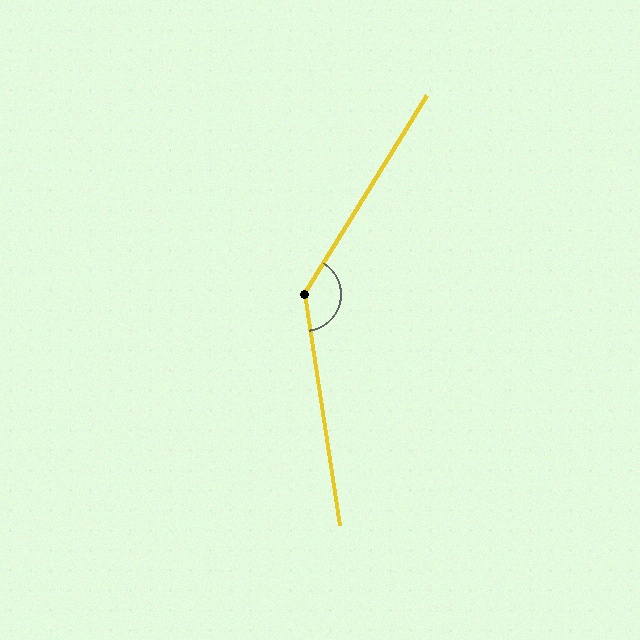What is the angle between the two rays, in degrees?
Approximately 140 degrees.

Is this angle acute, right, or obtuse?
It is obtuse.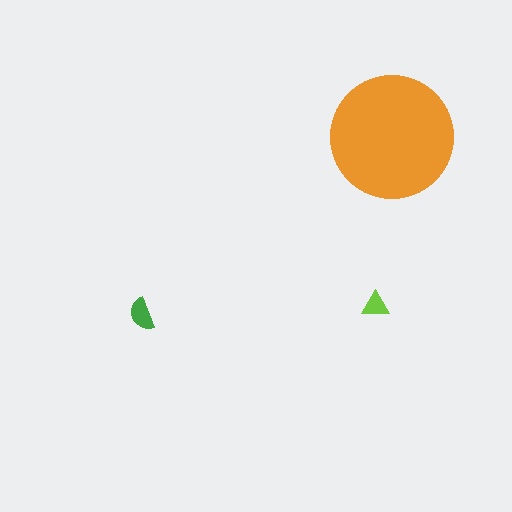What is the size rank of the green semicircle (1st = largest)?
2nd.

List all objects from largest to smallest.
The orange circle, the green semicircle, the lime triangle.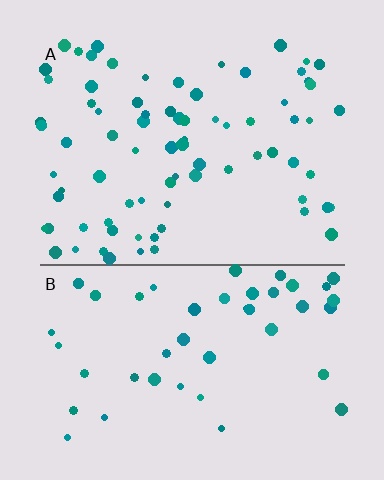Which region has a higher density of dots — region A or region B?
A (the top).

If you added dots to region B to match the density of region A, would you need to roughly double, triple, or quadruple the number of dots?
Approximately double.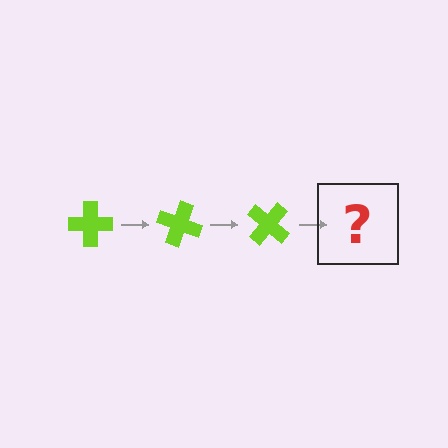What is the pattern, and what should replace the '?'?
The pattern is that the cross rotates 20 degrees each step. The '?' should be a lime cross rotated 60 degrees.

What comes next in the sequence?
The next element should be a lime cross rotated 60 degrees.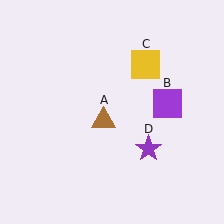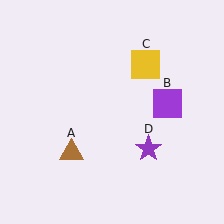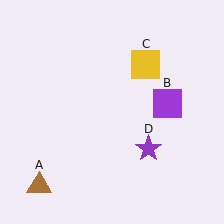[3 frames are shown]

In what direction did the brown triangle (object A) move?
The brown triangle (object A) moved down and to the left.